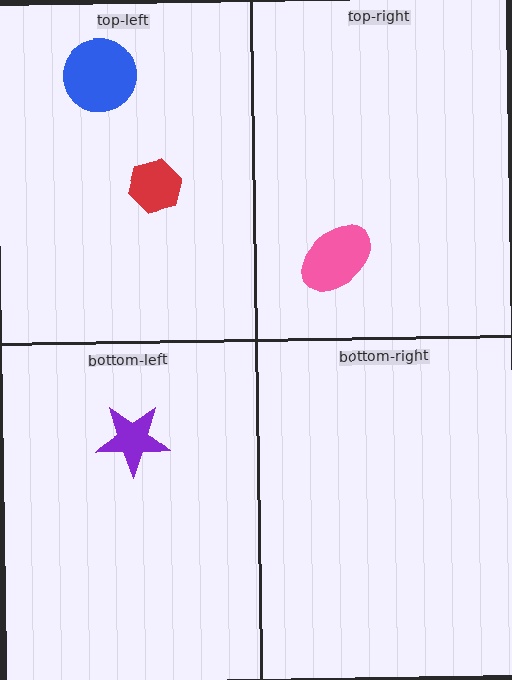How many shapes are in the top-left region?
2.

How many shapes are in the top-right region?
1.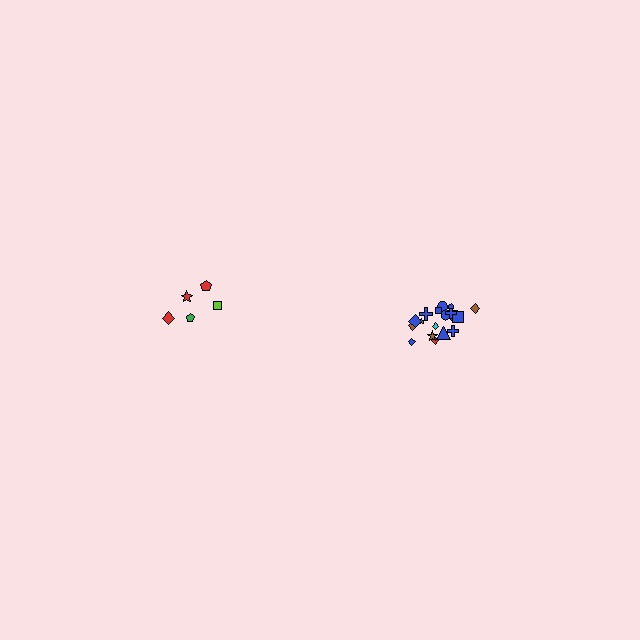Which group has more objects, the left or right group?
The right group.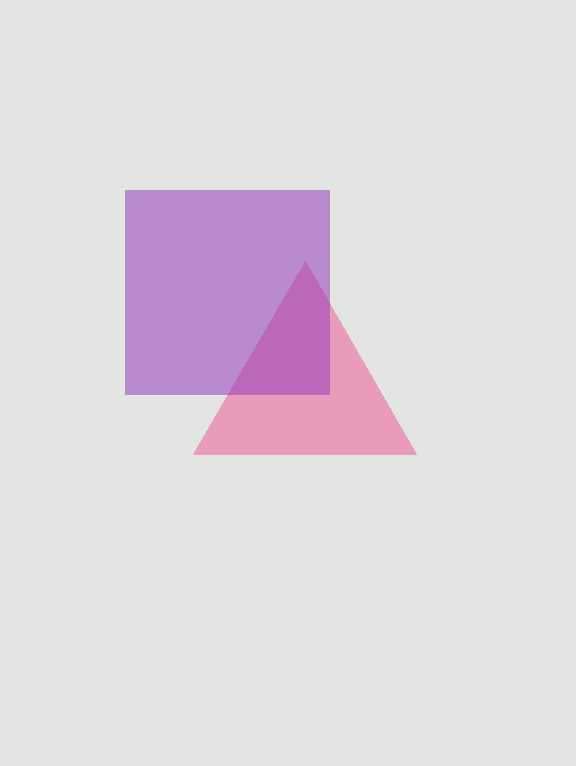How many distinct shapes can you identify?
There are 2 distinct shapes: a pink triangle, a purple square.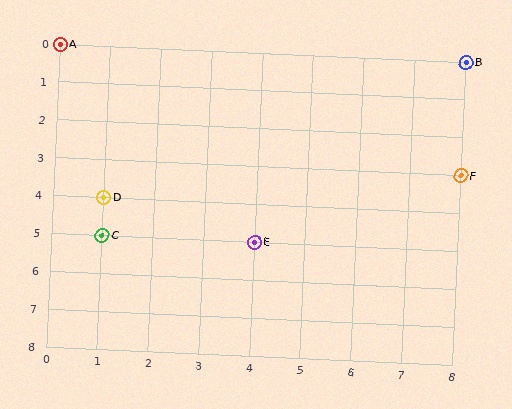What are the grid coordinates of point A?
Point A is at grid coordinates (0, 0).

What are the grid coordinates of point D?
Point D is at grid coordinates (1, 4).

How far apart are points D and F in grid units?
Points D and F are 7 columns and 1 row apart (about 7.1 grid units diagonally).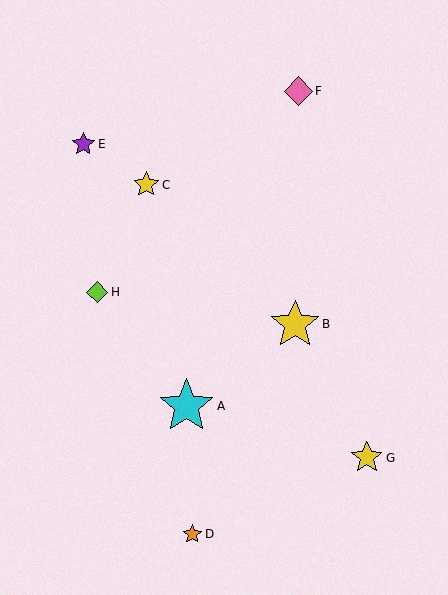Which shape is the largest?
The cyan star (labeled A) is the largest.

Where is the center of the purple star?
The center of the purple star is at (83, 144).